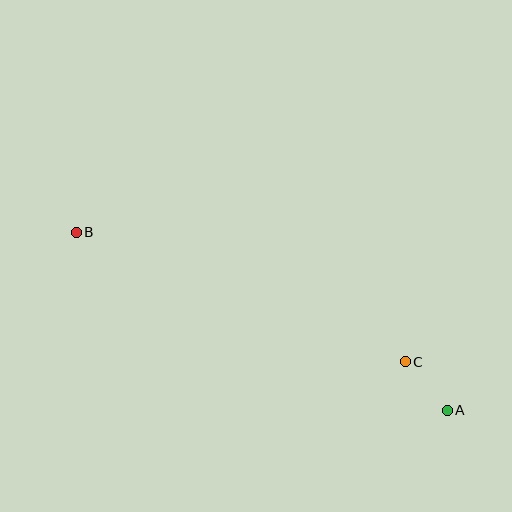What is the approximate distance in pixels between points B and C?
The distance between B and C is approximately 354 pixels.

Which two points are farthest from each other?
Points A and B are farthest from each other.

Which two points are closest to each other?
Points A and C are closest to each other.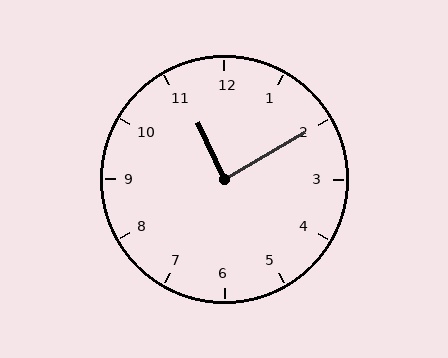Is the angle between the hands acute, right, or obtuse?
It is right.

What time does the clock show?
11:10.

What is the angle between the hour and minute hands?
Approximately 85 degrees.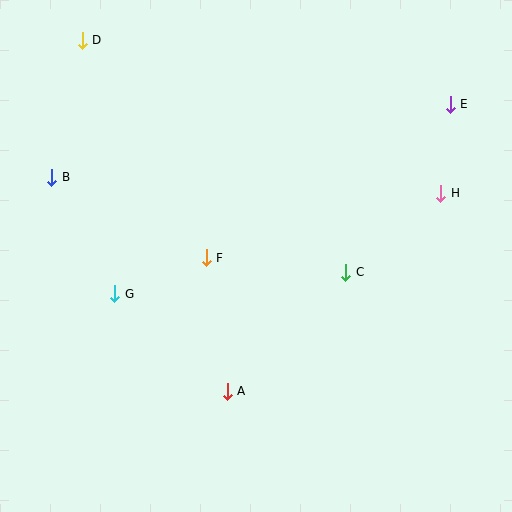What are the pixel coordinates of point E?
Point E is at (450, 104).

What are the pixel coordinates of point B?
Point B is at (52, 177).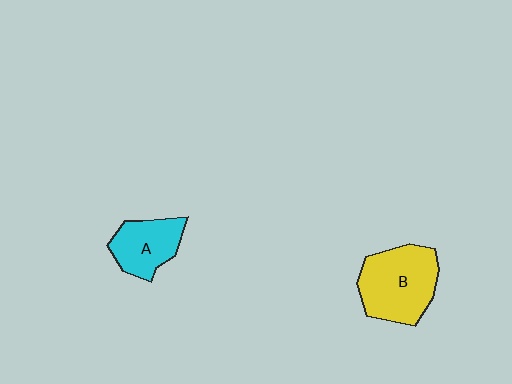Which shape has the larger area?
Shape B (yellow).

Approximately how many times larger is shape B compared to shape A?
Approximately 1.5 times.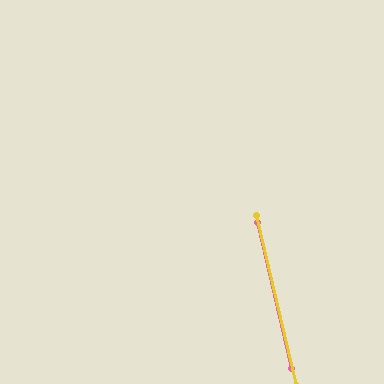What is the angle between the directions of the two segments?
Approximately 0 degrees.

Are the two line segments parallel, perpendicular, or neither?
Parallel — their directions differ by only 0.3°.